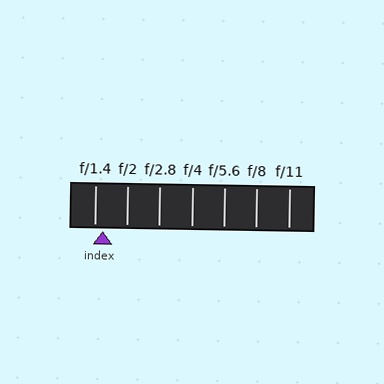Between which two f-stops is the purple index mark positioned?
The index mark is between f/1.4 and f/2.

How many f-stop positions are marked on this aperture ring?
There are 7 f-stop positions marked.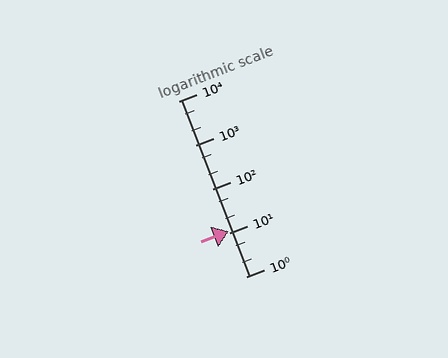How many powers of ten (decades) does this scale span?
The scale spans 4 decades, from 1 to 10000.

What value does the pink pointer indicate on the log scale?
The pointer indicates approximately 11.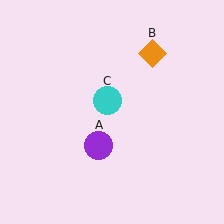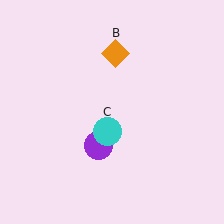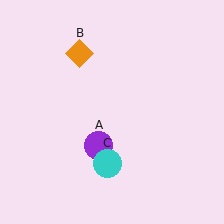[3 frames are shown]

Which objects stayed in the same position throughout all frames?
Purple circle (object A) remained stationary.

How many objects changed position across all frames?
2 objects changed position: orange diamond (object B), cyan circle (object C).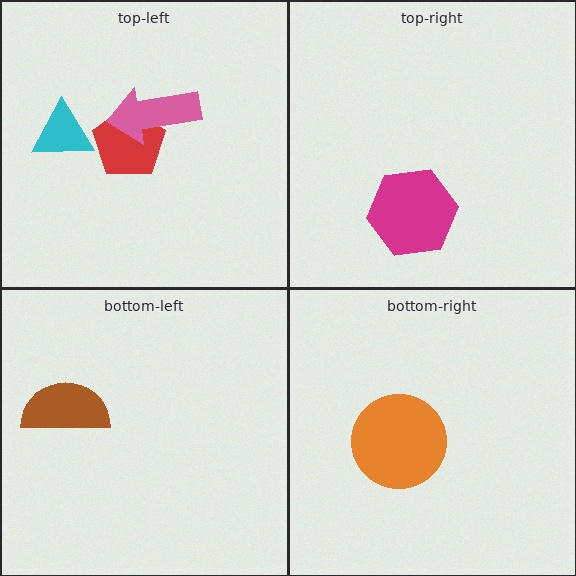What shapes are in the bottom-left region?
The brown semicircle.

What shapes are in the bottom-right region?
The orange circle.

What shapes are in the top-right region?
The magenta hexagon.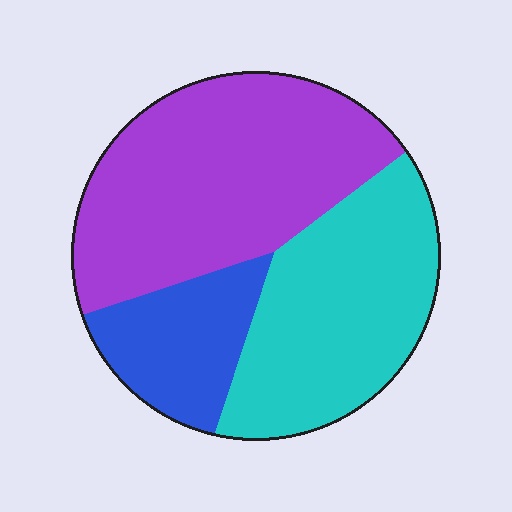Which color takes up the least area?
Blue, at roughly 15%.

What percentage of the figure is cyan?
Cyan covers about 35% of the figure.